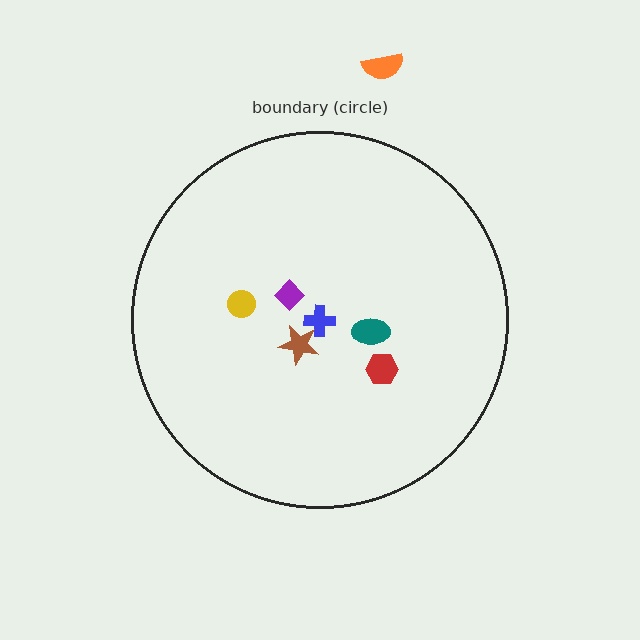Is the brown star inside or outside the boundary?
Inside.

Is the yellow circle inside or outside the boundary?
Inside.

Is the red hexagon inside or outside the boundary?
Inside.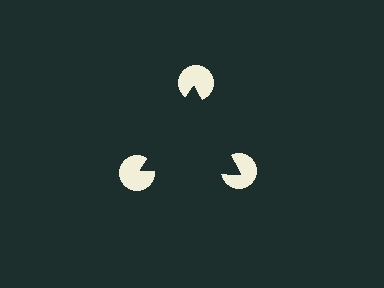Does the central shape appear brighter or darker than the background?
It typically appears slightly darker than the background, even though no actual brightness change is drawn.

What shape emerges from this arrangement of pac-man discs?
An illusory triangle — its edges are inferred from the aligned wedge cuts in the pac-man discs, not physically drawn.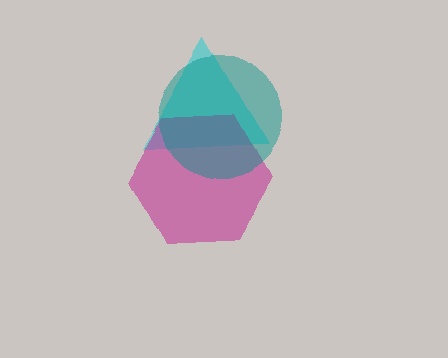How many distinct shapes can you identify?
There are 3 distinct shapes: a cyan triangle, a magenta hexagon, a teal circle.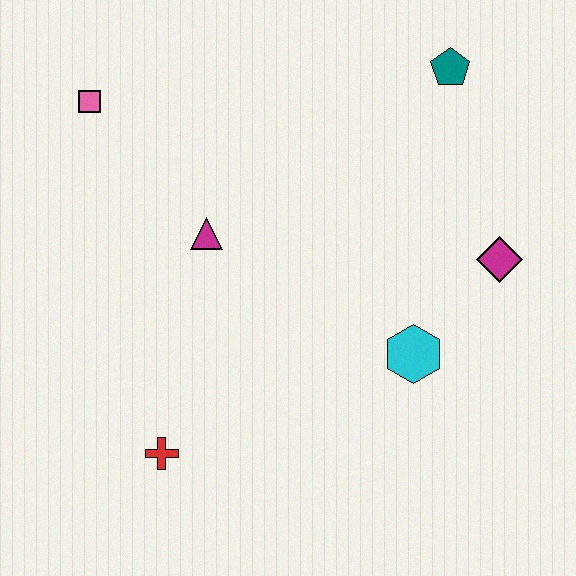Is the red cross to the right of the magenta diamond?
No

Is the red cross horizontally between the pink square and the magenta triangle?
Yes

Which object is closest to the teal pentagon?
The magenta diamond is closest to the teal pentagon.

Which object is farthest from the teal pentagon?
The red cross is farthest from the teal pentagon.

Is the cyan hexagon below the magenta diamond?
Yes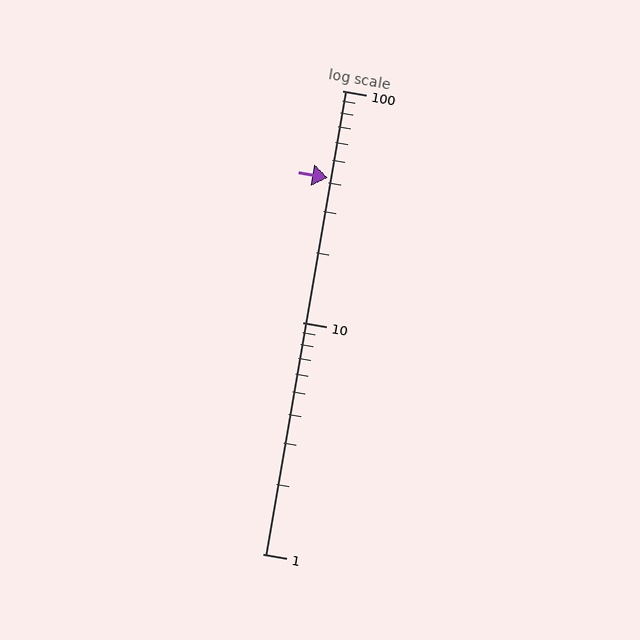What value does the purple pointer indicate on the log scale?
The pointer indicates approximately 42.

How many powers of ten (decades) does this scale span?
The scale spans 2 decades, from 1 to 100.